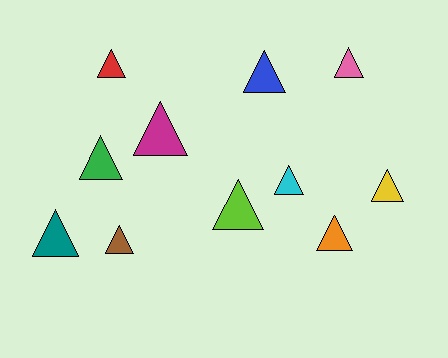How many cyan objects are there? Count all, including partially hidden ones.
There is 1 cyan object.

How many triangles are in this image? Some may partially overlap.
There are 11 triangles.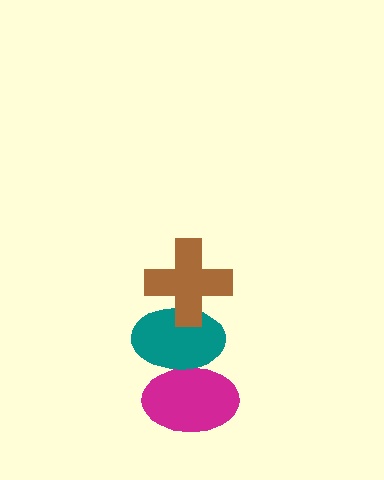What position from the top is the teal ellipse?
The teal ellipse is 2nd from the top.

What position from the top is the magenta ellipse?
The magenta ellipse is 3rd from the top.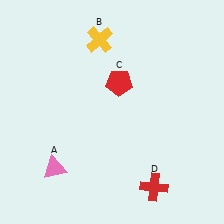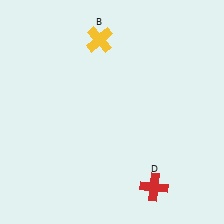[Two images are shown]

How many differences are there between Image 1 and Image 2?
There are 2 differences between the two images.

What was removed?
The red pentagon (C), the pink triangle (A) were removed in Image 2.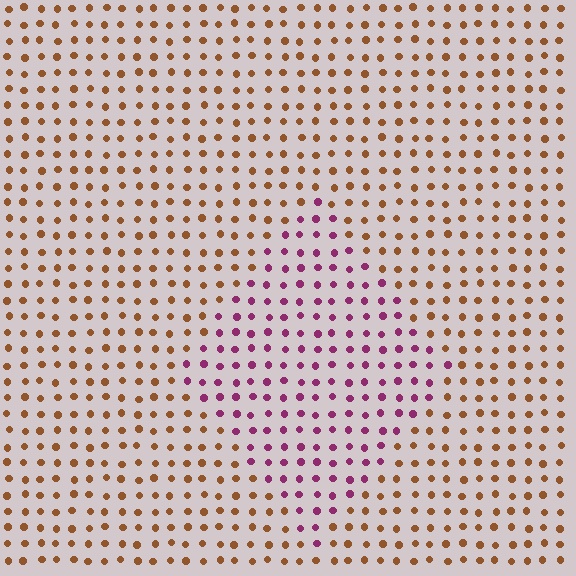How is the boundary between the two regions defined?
The boundary is defined purely by a slight shift in hue (about 66 degrees). Spacing, size, and orientation are identical on both sides.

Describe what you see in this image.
The image is filled with small brown elements in a uniform arrangement. A diamond-shaped region is visible where the elements are tinted to a slightly different hue, forming a subtle color boundary.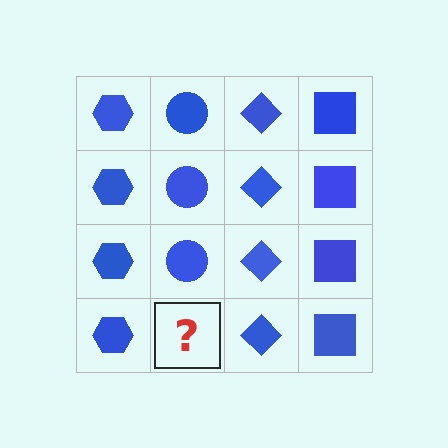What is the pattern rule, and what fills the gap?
The rule is that each column has a consistent shape. The gap should be filled with a blue circle.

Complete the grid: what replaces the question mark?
The question mark should be replaced with a blue circle.